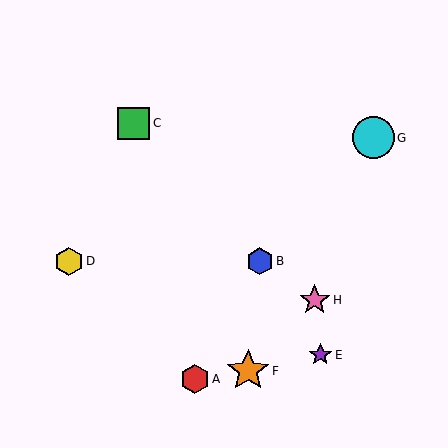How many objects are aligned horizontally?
2 objects (B, D) are aligned horizontally.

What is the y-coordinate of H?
Object H is at y≈300.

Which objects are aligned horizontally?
Objects B, D are aligned horizontally.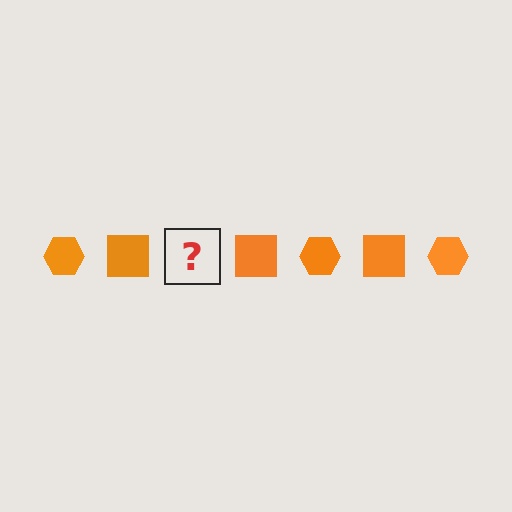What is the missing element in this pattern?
The missing element is an orange hexagon.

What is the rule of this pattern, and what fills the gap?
The rule is that the pattern cycles through hexagon, square shapes in orange. The gap should be filled with an orange hexagon.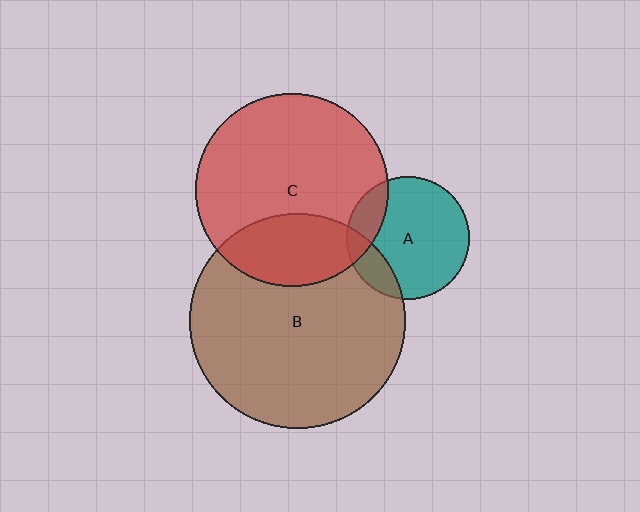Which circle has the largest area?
Circle B (brown).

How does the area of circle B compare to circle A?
Approximately 3.1 times.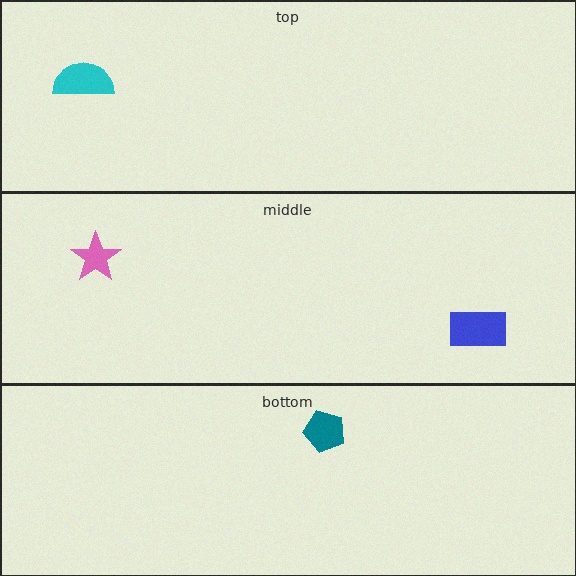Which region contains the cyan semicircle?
The top region.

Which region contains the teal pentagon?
The bottom region.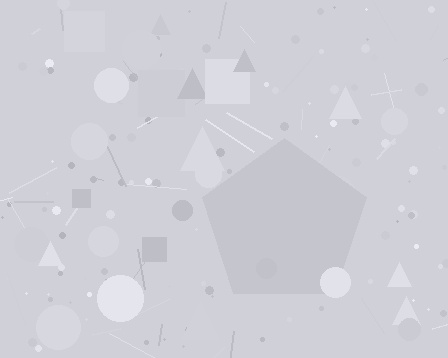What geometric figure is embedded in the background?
A pentagon is embedded in the background.